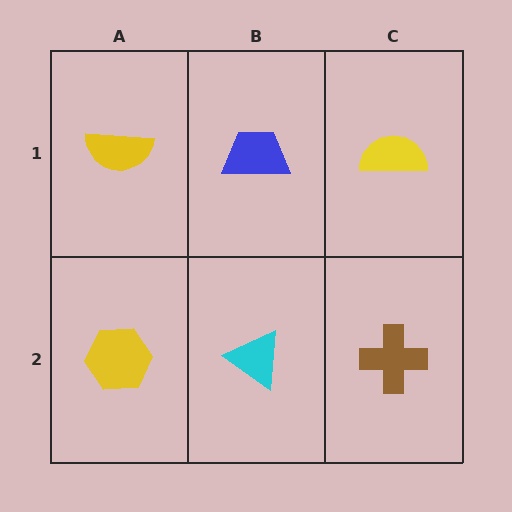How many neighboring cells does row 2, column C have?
2.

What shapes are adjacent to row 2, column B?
A blue trapezoid (row 1, column B), a yellow hexagon (row 2, column A), a brown cross (row 2, column C).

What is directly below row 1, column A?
A yellow hexagon.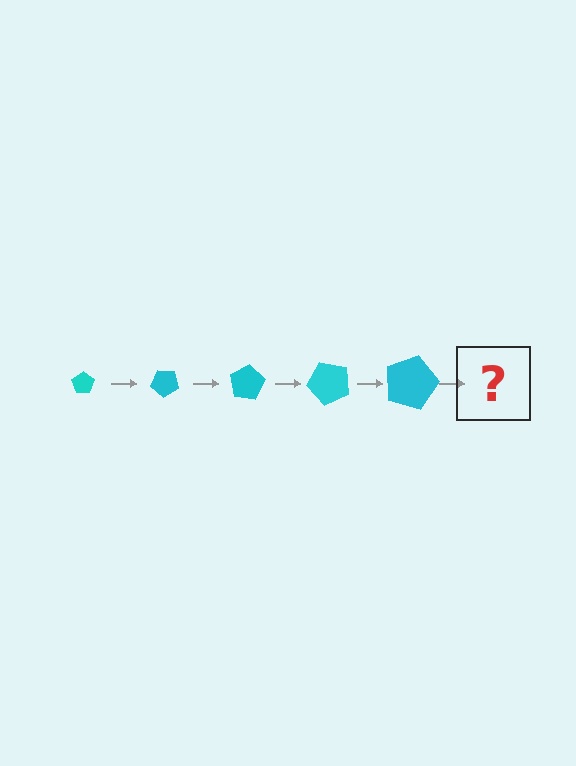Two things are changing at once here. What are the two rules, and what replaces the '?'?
The two rules are that the pentagon grows larger each step and it rotates 40 degrees each step. The '?' should be a pentagon, larger than the previous one and rotated 200 degrees from the start.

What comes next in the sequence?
The next element should be a pentagon, larger than the previous one and rotated 200 degrees from the start.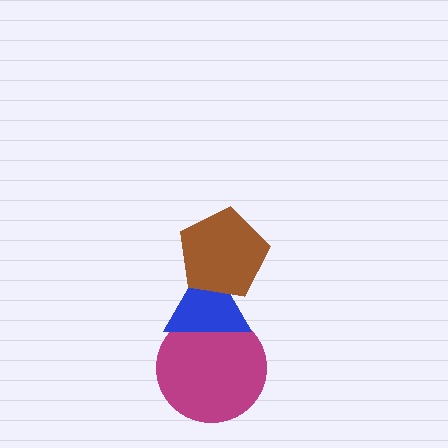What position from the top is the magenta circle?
The magenta circle is 3rd from the top.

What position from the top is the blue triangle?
The blue triangle is 2nd from the top.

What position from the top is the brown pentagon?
The brown pentagon is 1st from the top.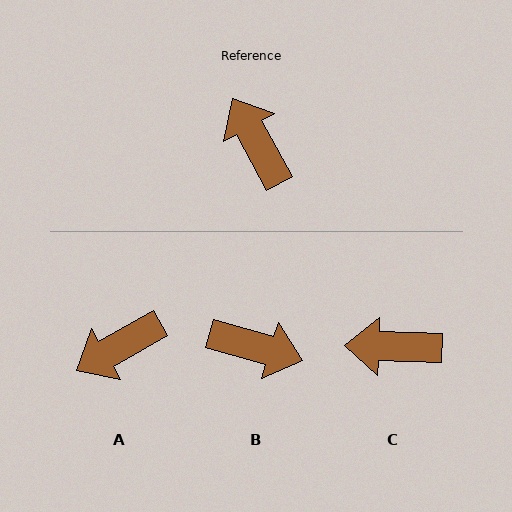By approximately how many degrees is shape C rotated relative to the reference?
Approximately 59 degrees counter-clockwise.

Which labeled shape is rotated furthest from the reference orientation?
B, about 135 degrees away.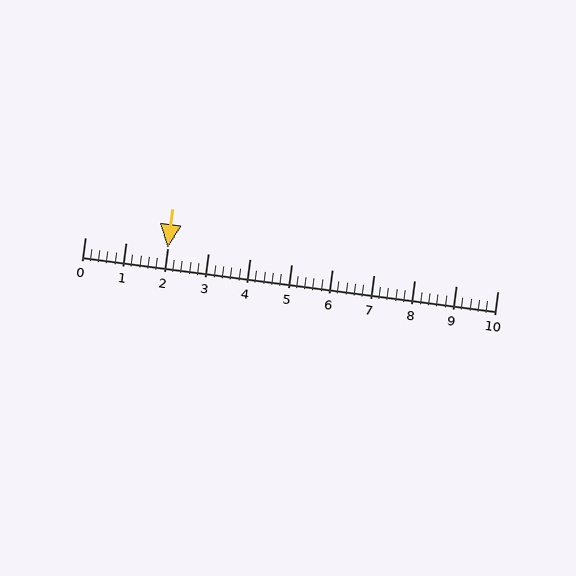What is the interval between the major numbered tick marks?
The major tick marks are spaced 1 units apart.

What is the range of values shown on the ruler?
The ruler shows values from 0 to 10.